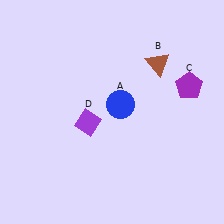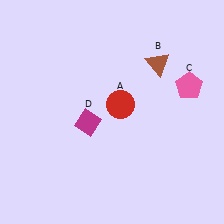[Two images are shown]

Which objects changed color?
A changed from blue to red. C changed from purple to pink. D changed from purple to magenta.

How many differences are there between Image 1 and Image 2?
There are 3 differences between the two images.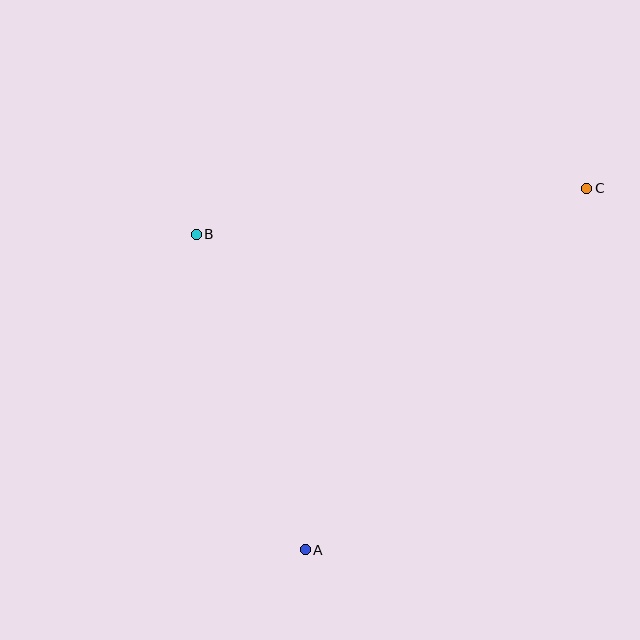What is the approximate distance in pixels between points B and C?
The distance between B and C is approximately 393 pixels.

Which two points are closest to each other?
Points A and B are closest to each other.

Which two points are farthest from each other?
Points A and C are farthest from each other.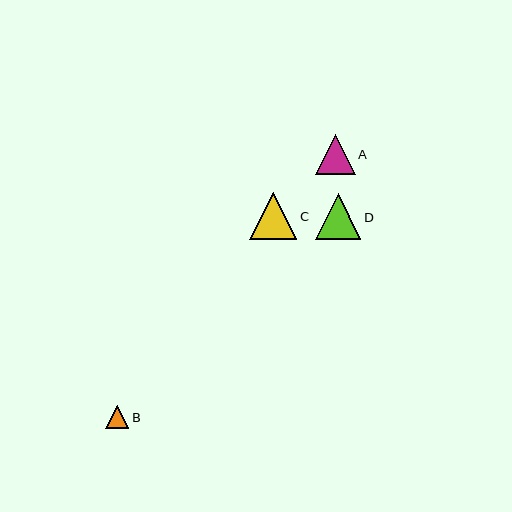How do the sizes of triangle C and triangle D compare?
Triangle C and triangle D are approximately the same size.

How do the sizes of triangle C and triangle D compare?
Triangle C and triangle D are approximately the same size.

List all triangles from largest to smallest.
From largest to smallest: C, D, A, B.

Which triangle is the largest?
Triangle C is the largest with a size of approximately 47 pixels.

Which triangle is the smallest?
Triangle B is the smallest with a size of approximately 23 pixels.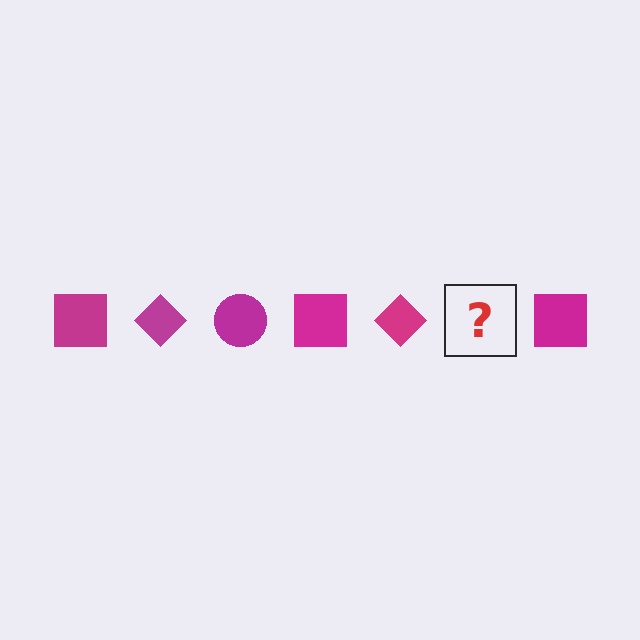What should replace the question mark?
The question mark should be replaced with a magenta circle.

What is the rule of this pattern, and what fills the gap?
The rule is that the pattern cycles through square, diamond, circle shapes in magenta. The gap should be filled with a magenta circle.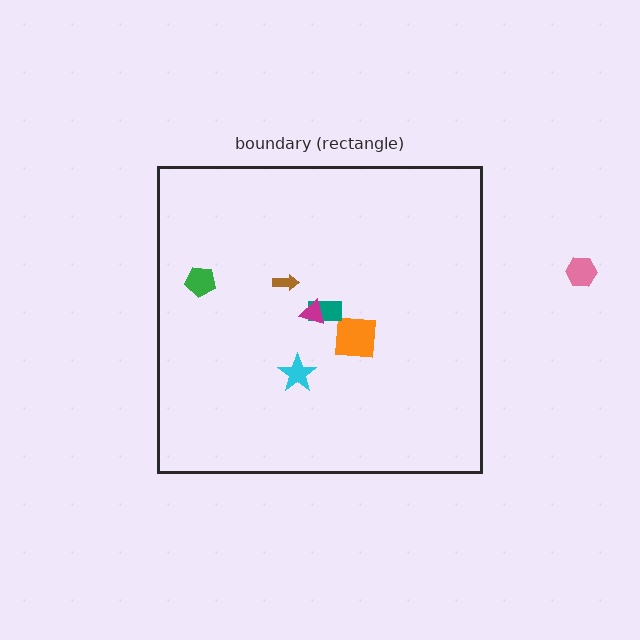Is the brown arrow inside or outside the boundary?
Inside.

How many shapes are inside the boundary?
6 inside, 1 outside.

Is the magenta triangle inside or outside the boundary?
Inside.